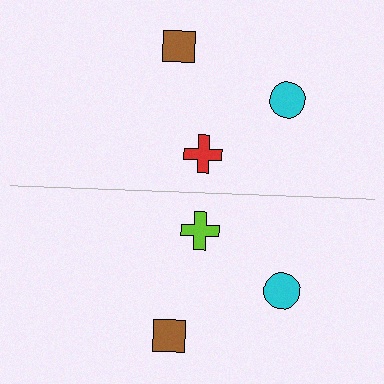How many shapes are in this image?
There are 6 shapes in this image.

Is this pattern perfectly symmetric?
No, the pattern is not perfectly symmetric. The lime cross on the bottom side breaks the symmetry — its mirror counterpart is red.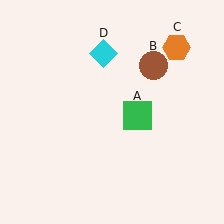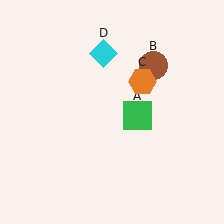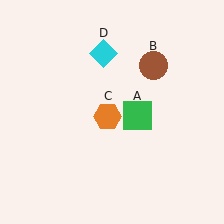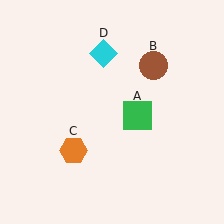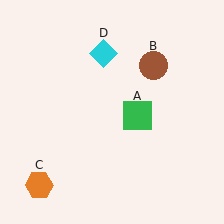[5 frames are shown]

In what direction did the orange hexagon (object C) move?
The orange hexagon (object C) moved down and to the left.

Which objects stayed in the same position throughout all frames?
Green square (object A) and brown circle (object B) and cyan diamond (object D) remained stationary.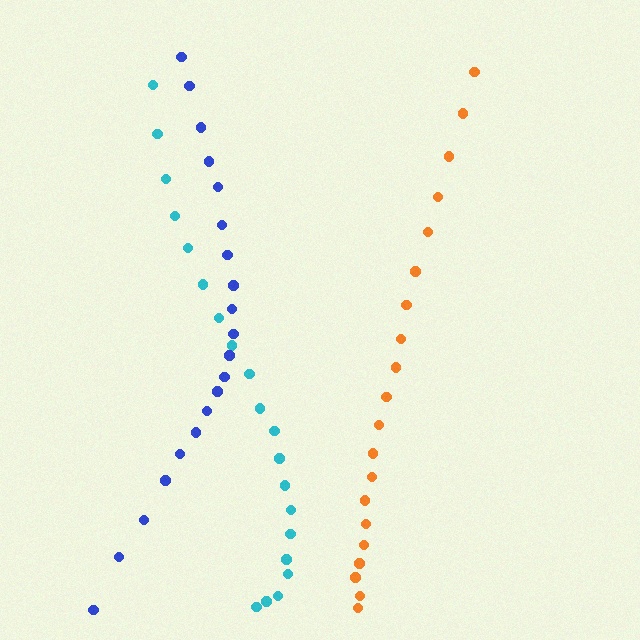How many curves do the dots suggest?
There are 3 distinct paths.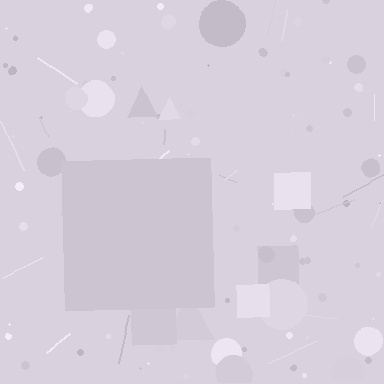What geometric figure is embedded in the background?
A square is embedded in the background.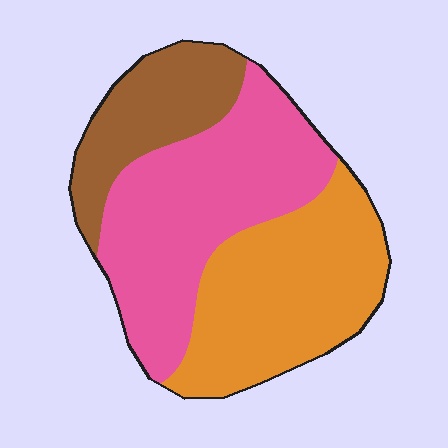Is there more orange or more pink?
Pink.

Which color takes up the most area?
Pink, at roughly 45%.